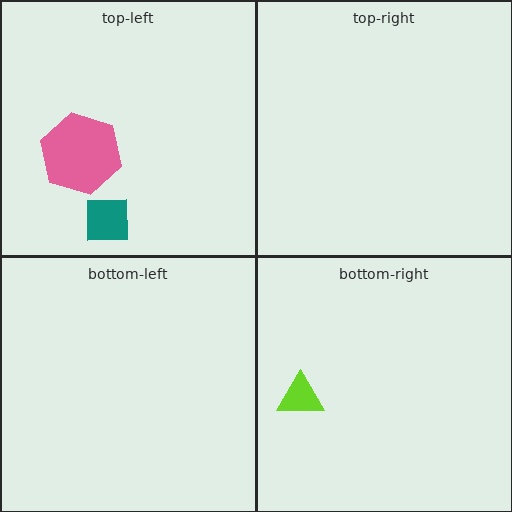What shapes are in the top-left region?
The pink hexagon, the teal square.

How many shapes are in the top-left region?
2.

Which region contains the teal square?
The top-left region.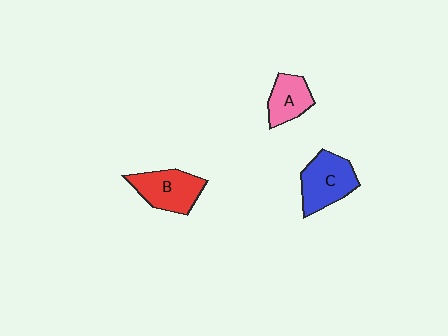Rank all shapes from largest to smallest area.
From largest to smallest: C (blue), B (red), A (pink).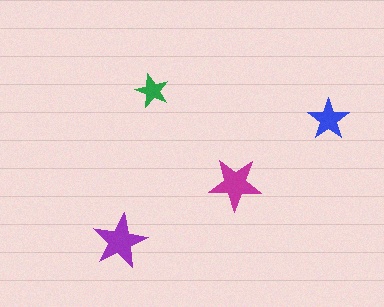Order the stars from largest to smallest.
the purple one, the magenta one, the blue one, the green one.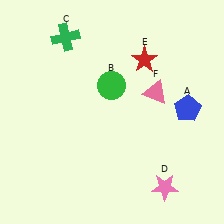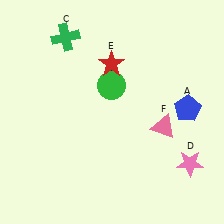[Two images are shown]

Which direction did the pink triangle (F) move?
The pink triangle (F) moved down.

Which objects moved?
The objects that moved are: the pink star (D), the red star (E), the pink triangle (F).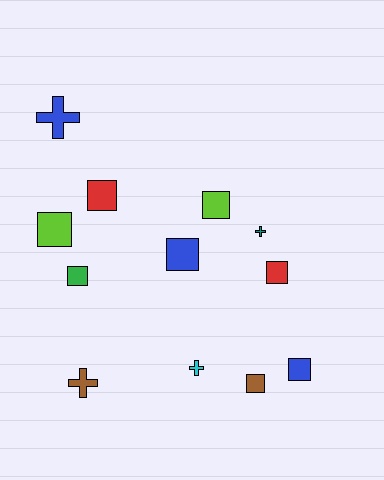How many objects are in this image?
There are 12 objects.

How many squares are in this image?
There are 8 squares.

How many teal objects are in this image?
There is 1 teal object.